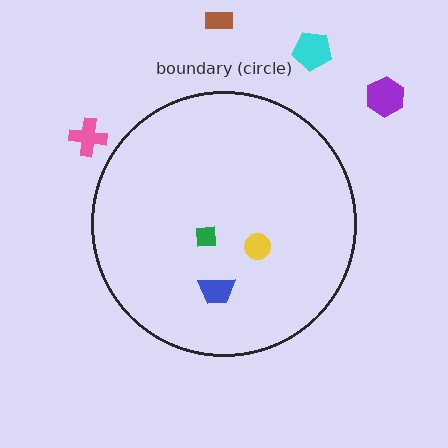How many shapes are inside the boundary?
3 inside, 4 outside.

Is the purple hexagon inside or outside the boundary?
Outside.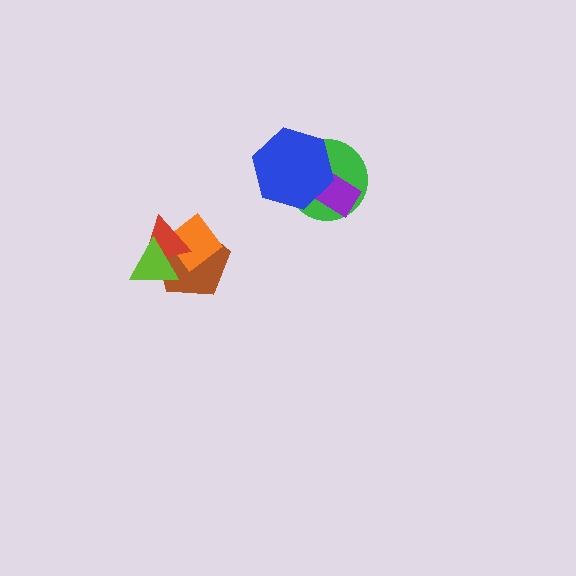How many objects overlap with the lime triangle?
3 objects overlap with the lime triangle.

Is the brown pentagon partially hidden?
Yes, it is partially covered by another shape.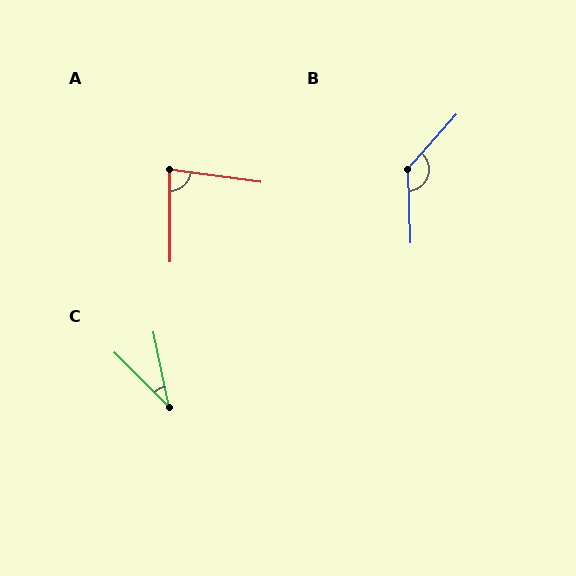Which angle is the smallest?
C, at approximately 33 degrees.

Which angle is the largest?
B, at approximately 137 degrees.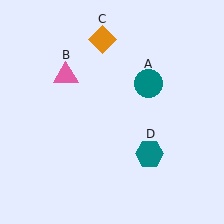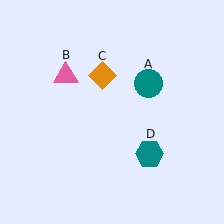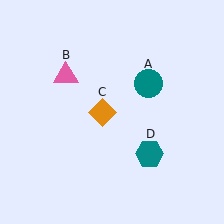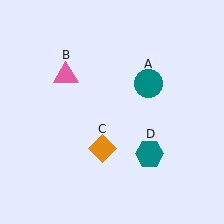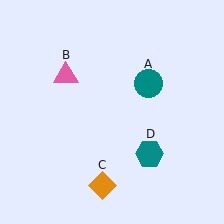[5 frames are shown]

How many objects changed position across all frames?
1 object changed position: orange diamond (object C).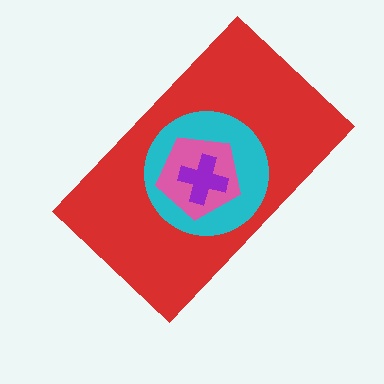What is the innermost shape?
The purple cross.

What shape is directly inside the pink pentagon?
The purple cross.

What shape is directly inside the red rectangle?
The cyan circle.